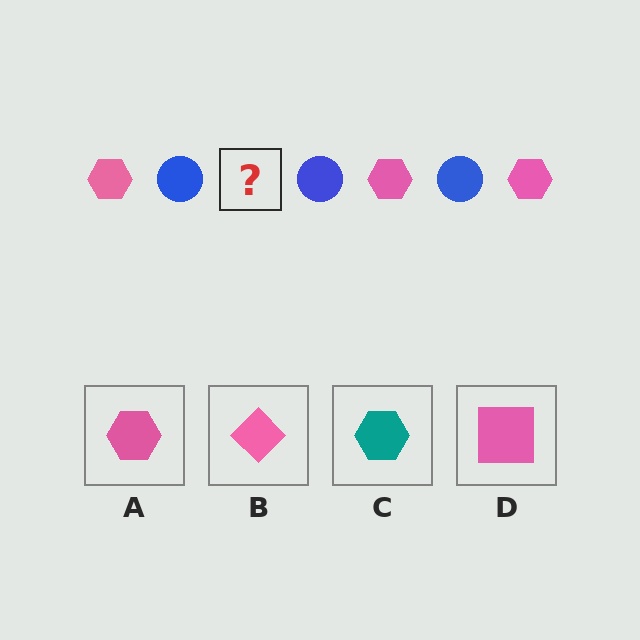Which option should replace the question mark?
Option A.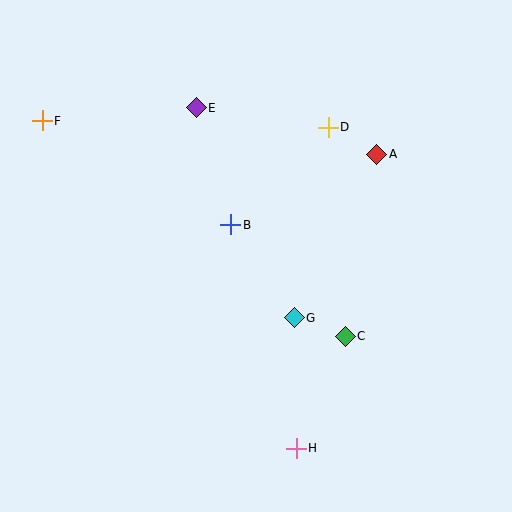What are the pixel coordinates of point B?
Point B is at (231, 225).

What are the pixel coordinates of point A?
Point A is at (377, 154).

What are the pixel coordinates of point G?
Point G is at (294, 318).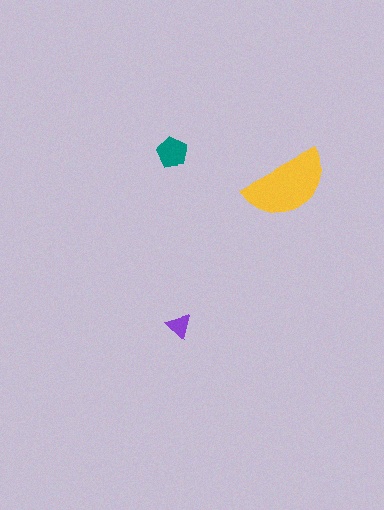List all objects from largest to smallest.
The yellow semicircle, the teal pentagon, the purple triangle.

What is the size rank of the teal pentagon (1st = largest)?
2nd.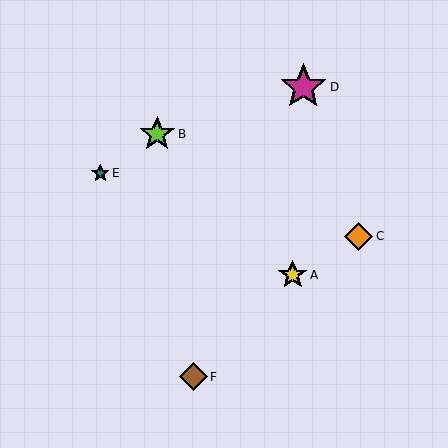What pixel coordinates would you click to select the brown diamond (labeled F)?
Click at (193, 377) to select the brown diamond F.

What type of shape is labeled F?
Shape F is a brown diamond.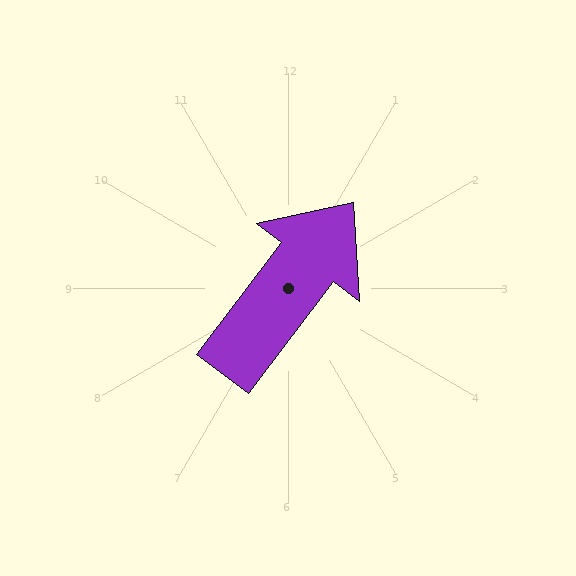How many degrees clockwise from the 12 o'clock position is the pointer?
Approximately 37 degrees.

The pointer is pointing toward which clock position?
Roughly 1 o'clock.